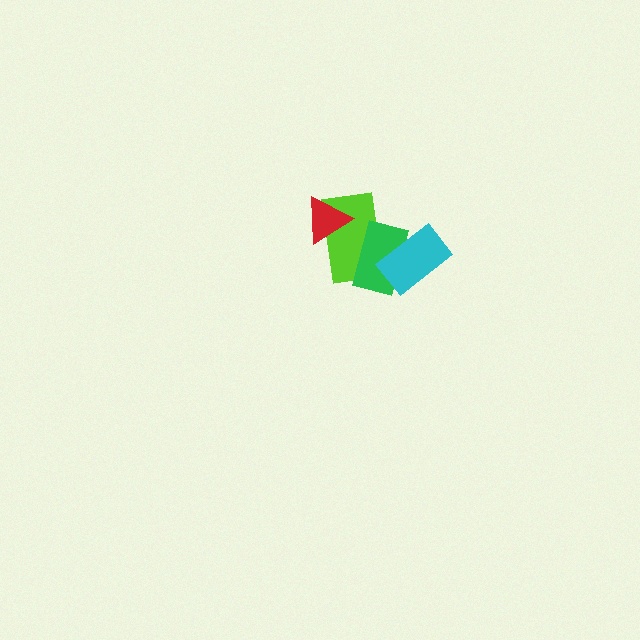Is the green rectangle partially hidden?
Yes, it is partially covered by another shape.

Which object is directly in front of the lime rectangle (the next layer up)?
The red triangle is directly in front of the lime rectangle.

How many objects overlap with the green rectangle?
2 objects overlap with the green rectangle.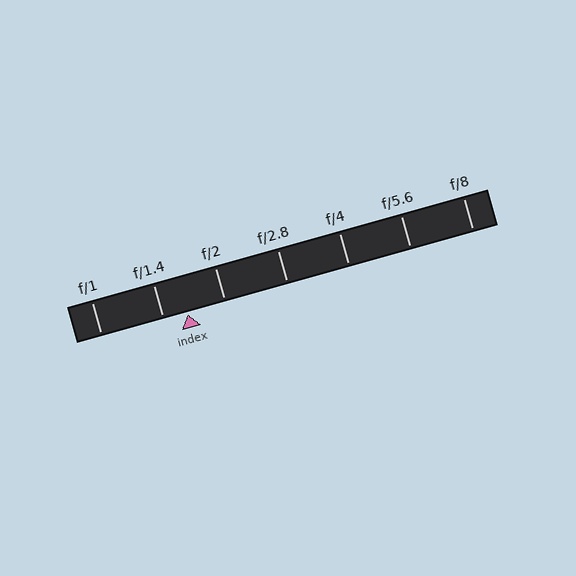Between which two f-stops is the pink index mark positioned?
The index mark is between f/1.4 and f/2.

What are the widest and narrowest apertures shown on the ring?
The widest aperture shown is f/1 and the narrowest is f/8.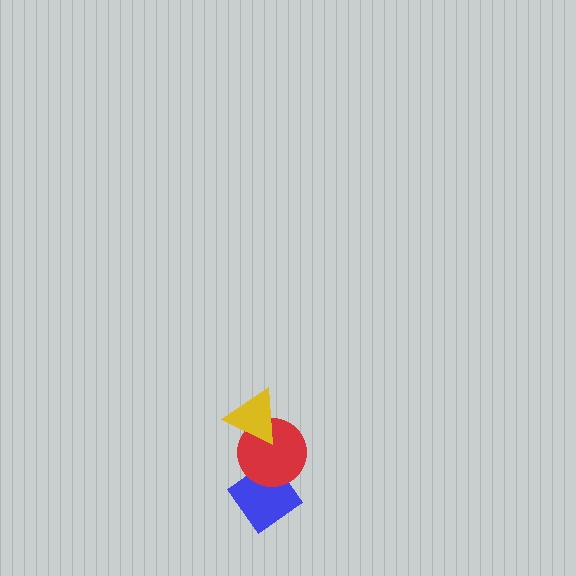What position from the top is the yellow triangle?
The yellow triangle is 1st from the top.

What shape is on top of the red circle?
The yellow triangle is on top of the red circle.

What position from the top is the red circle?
The red circle is 2nd from the top.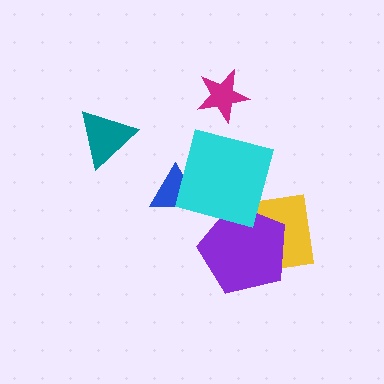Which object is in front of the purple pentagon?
The cyan square is in front of the purple pentagon.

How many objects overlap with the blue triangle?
1 object overlaps with the blue triangle.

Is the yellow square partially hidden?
Yes, it is partially covered by another shape.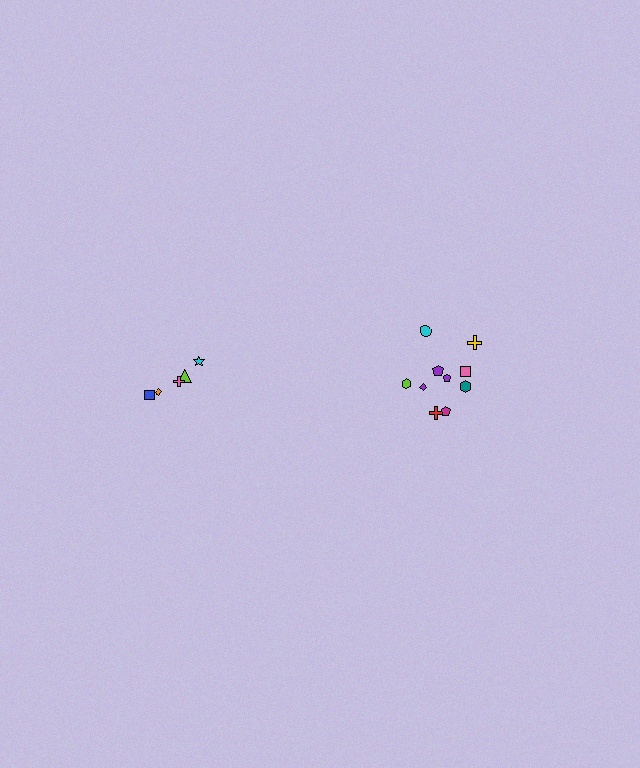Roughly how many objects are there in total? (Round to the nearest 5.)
Roughly 15 objects in total.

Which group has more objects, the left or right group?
The right group.